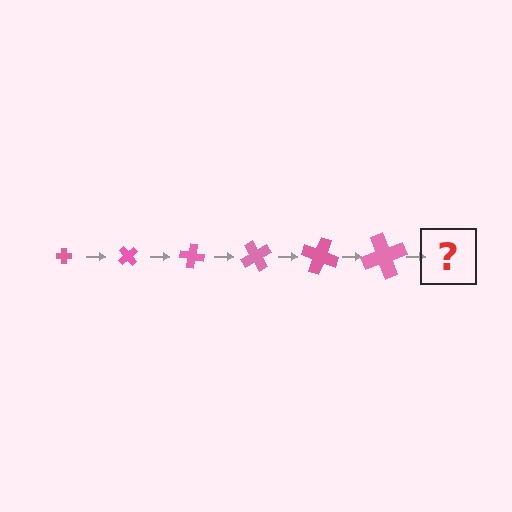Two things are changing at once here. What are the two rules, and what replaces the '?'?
The two rules are that the cross grows larger each step and it rotates 50 degrees each step. The '?' should be a cross, larger than the previous one and rotated 300 degrees from the start.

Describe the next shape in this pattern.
It should be a cross, larger than the previous one and rotated 300 degrees from the start.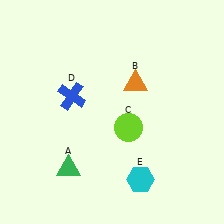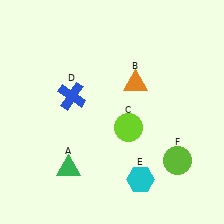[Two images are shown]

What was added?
A lime circle (F) was added in Image 2.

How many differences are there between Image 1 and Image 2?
There is 1 difference between the two images.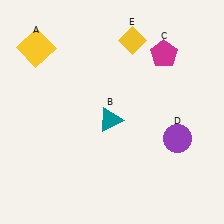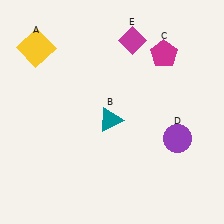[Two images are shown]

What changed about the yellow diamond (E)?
In Image 1, E is yellow. In Image 2, it changed to magenta.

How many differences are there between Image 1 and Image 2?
There is 1 difference between the two images.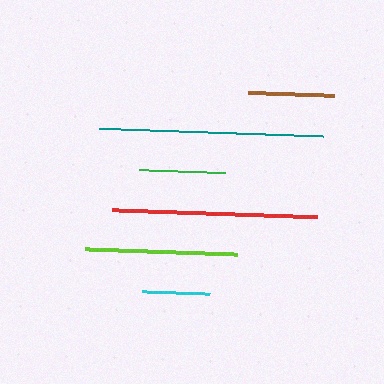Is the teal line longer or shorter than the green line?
The teal line is longer than the green line.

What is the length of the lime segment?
The lime segment is approximately 151 pixels long.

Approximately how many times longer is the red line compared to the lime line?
The red line is approximately 1.4 times the length of the lime line.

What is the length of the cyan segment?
The cyan segment is approximately 68 pixels long.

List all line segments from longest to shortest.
From longest to shortest: teal, red, lime, green, brown, cyan.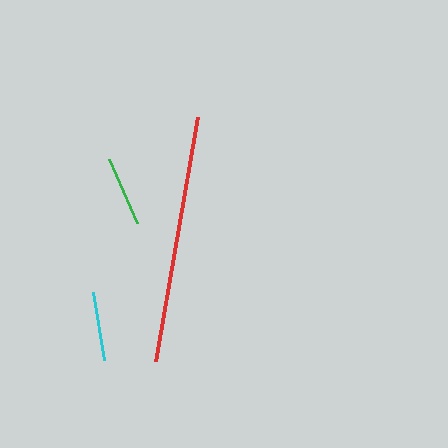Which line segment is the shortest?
The cyan line is the shortest at approximately 69 pixels.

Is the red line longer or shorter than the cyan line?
The red line is longer than the cyan line.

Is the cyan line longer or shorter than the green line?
The green line is longer than the cyan line.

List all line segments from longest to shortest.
From longest to shortest: red, green, cyan.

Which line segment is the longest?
The red line is the longest at approximately 247 pixels.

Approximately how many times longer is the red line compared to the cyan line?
The red line is approximately 3.6 times the length of the cyan line.